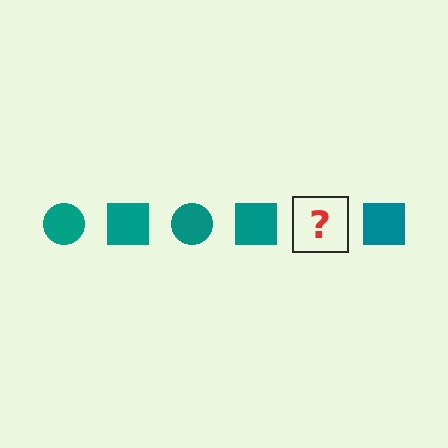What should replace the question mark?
The question mark should be replaced with a teal circle.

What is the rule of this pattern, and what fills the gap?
The rule is that the pattern cycles through circle, square shapes in teal. The gap should be filled with a teal circle.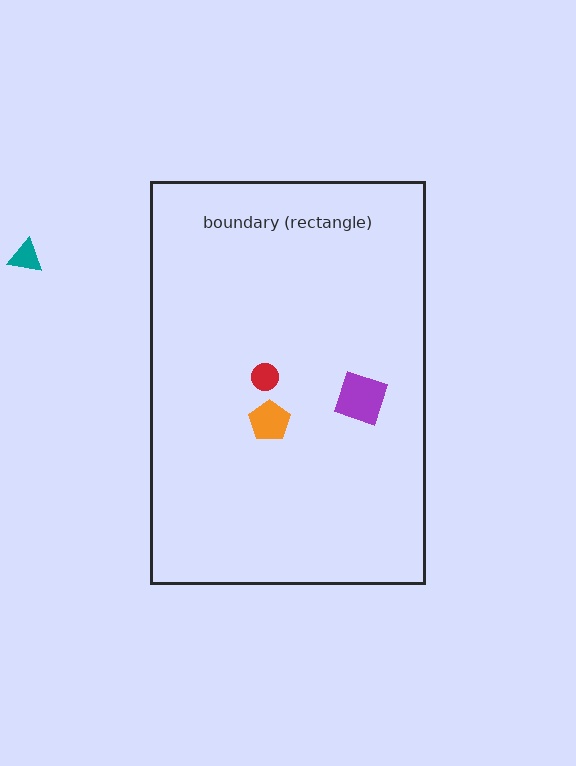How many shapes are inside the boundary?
3 inside, 1 outside.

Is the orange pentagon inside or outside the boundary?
Inside.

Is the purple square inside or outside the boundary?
Inside.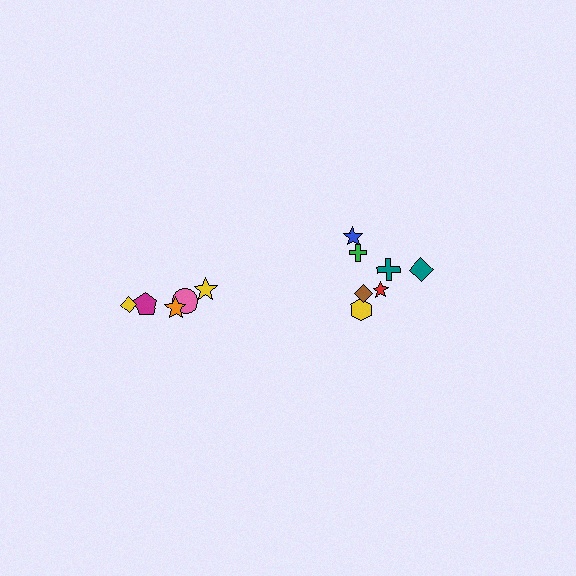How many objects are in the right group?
There are 7 objects.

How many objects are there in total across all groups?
There are 12 objects.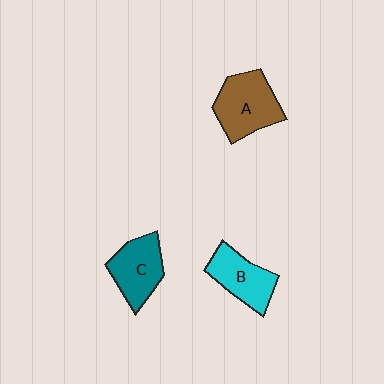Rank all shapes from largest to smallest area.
From largest to smallest: A (brown), C (teal), B (cyan).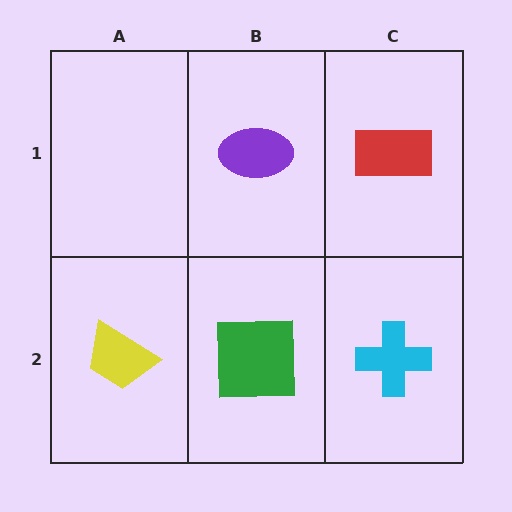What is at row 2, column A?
A yellow trapezoid.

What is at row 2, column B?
A green square.